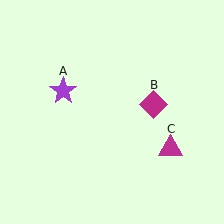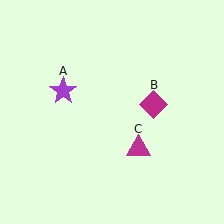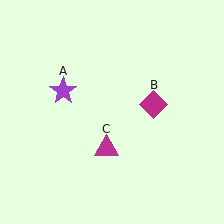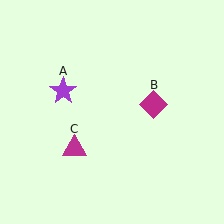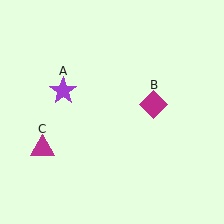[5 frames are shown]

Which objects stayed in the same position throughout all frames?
Purple star (object A) and magenta diamond (object B) remained stationary.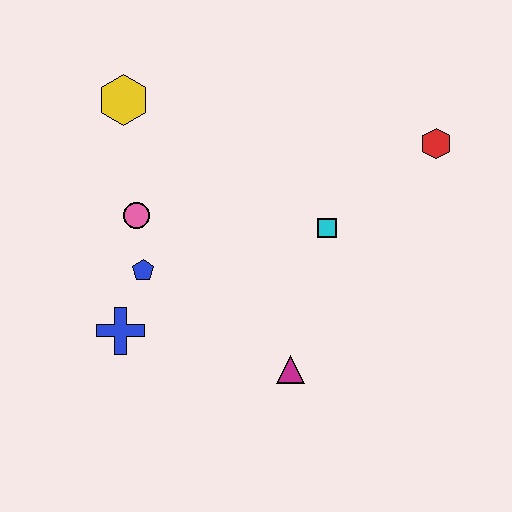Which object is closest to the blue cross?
The blue pentagon is closest to the blue cross.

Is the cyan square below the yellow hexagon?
Yes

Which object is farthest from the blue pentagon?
The red hexagon is farthest from the blue pentagon.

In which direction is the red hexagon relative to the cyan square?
The red hexagon is to the right of the cyan square.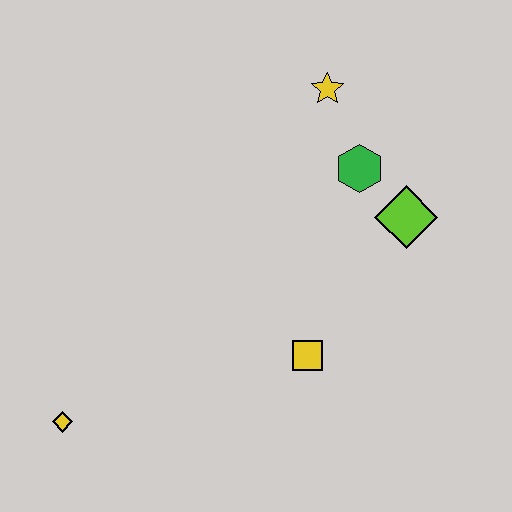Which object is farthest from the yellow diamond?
The yellow star is farthest from the yellow diamond.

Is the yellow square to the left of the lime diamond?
Yes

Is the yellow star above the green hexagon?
Yes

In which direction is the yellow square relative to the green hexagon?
The yellow square is below the green hexagon.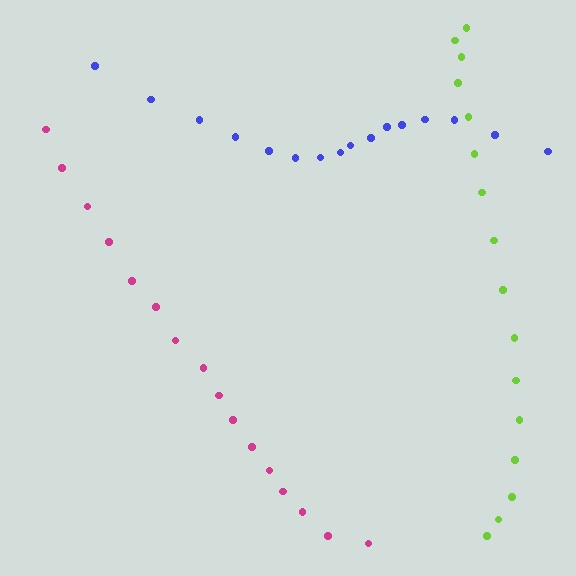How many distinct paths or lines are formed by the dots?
There are 3 distinct paths.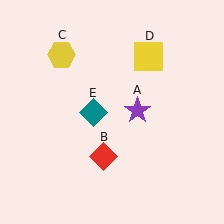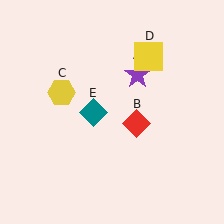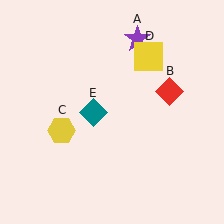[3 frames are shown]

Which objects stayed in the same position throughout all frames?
Yellow square (object D) and teal diamond (object E) remained stationary.